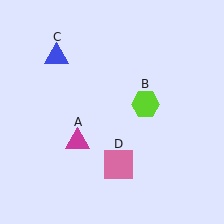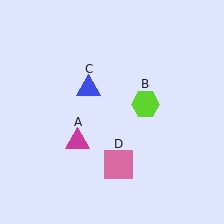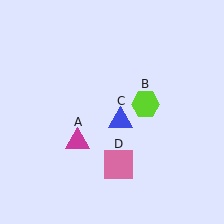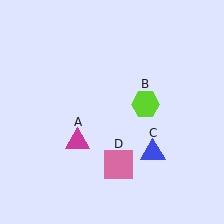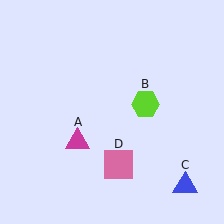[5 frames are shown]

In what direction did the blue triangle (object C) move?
The blue triangle (object C) moved down and to the right.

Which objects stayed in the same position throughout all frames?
Magenta triangle (object A) and lime hexagon (object B) and pink square (object D) remained stationary.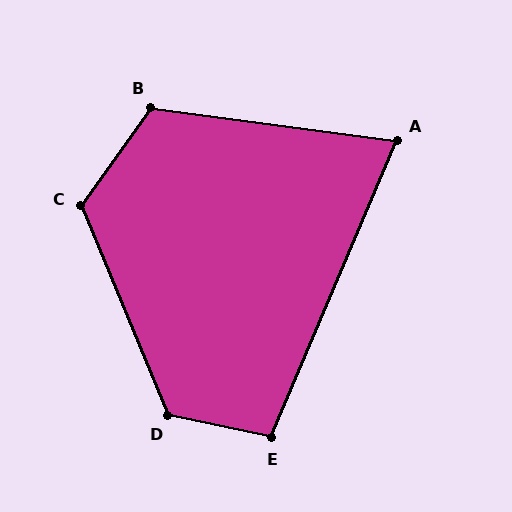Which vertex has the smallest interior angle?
A, at approximately 75 degrees.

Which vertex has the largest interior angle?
D, at approximately 125 degrees.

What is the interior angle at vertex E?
Approximately 101 degrees (obtuse).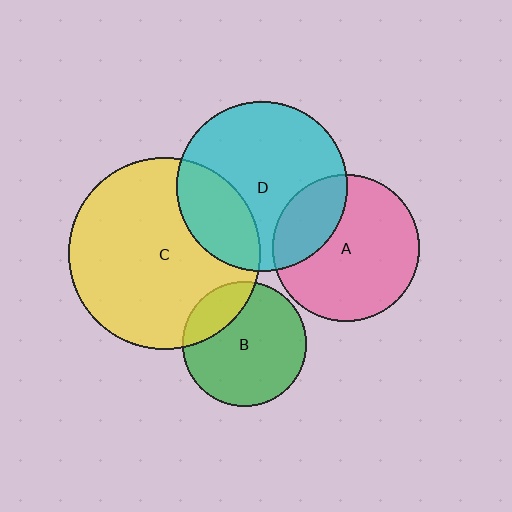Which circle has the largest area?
Circle C (yellow).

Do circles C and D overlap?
Yes.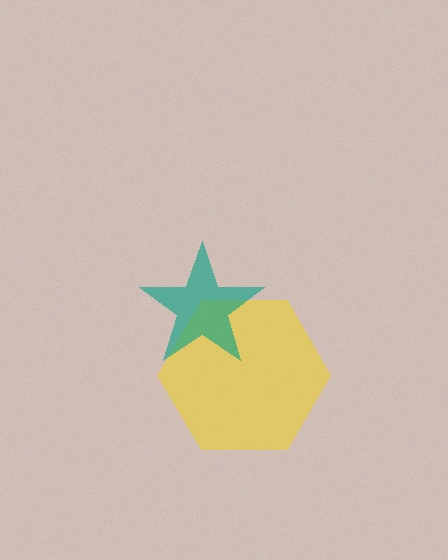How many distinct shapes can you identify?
There are 2 distinct shapes: a yellow hexagon, a teal star.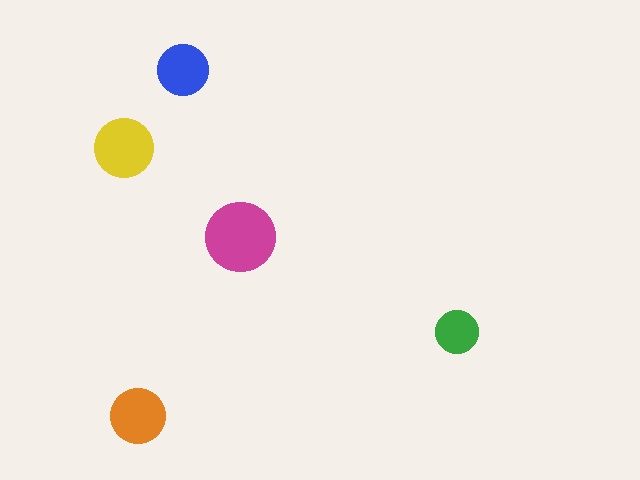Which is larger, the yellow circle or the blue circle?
The yellow one.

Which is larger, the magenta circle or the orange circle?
The magenta one.